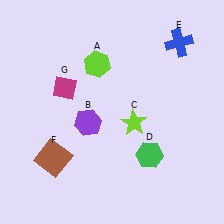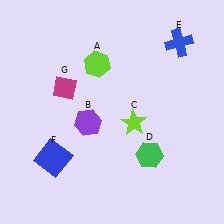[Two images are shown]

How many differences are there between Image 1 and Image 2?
There is 1 difference between the two images.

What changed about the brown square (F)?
In Image 1, F is brown. In Image 2, it changed to blue.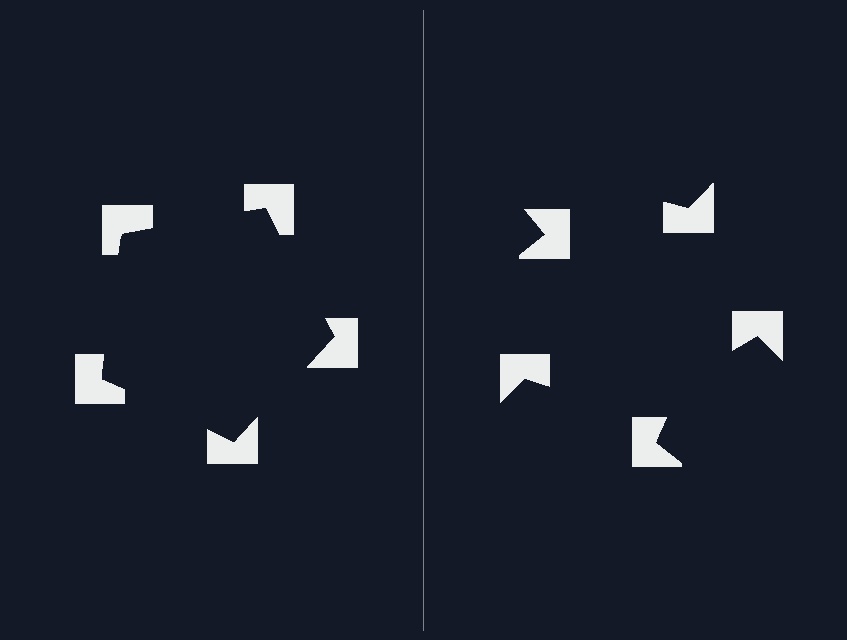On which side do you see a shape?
An illusory pentagon appears on the left side. On the right side the wedge cuts are rotated, so no coherent shape forms.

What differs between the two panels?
The notched squares are positioned identically on both sides; only the wedge orientations differ. On the left they align to a pentagon; on the right they are misaligned.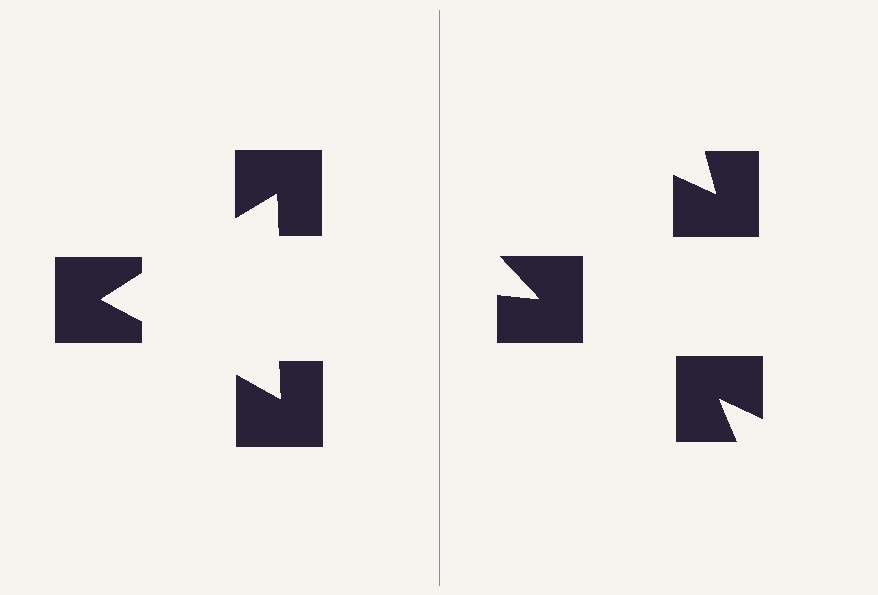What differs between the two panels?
The notched squares are positioned identically on both sides; only the wedge orientations differ. On the left they align to a triangle; on the right they are misaligned.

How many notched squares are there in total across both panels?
6 — 3 on each side.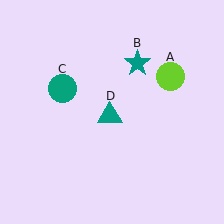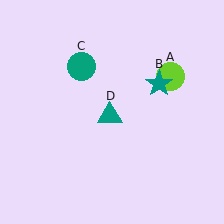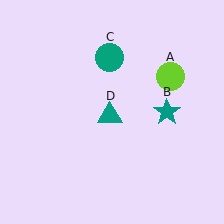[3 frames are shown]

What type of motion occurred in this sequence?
The teal star (object B), teal circle (object C) rotated clockwise around the center of the scene.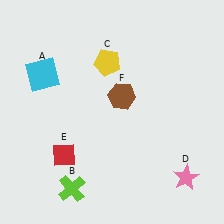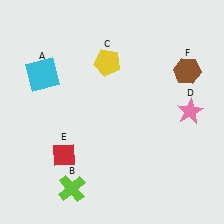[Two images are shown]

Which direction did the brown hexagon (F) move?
The brown hexagon (F) moved right.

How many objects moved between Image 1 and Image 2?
2 objects moved between the two images.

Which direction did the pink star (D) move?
The pink star (D) moved up.